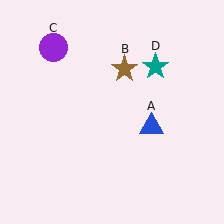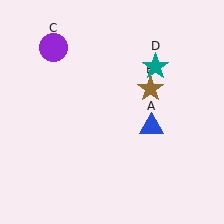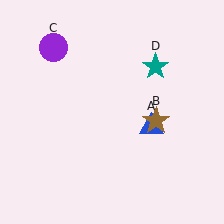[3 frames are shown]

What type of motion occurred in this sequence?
The brown star (object B) rotated clockwise around the center of the scene.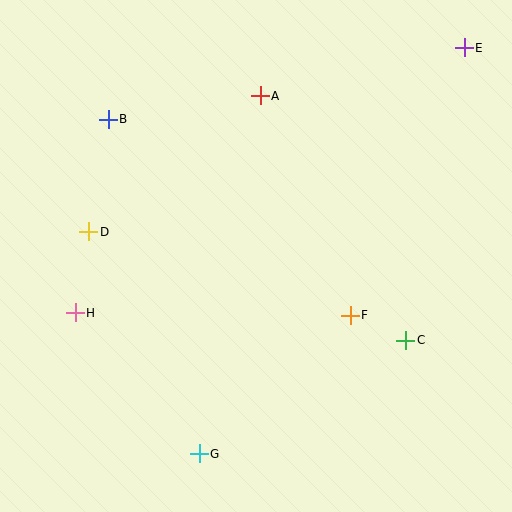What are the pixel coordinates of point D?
Point D is at (89, 232).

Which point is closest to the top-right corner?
Point E is closest to the top-right corner.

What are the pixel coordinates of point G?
Point G is at (199, 454).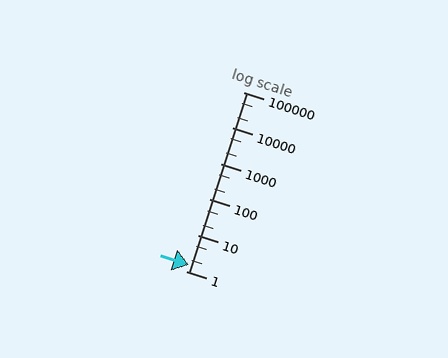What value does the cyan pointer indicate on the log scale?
The pointer indicates approximately 1.5.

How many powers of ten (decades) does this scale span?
The scale spans 5 decades, from 1 to 100000.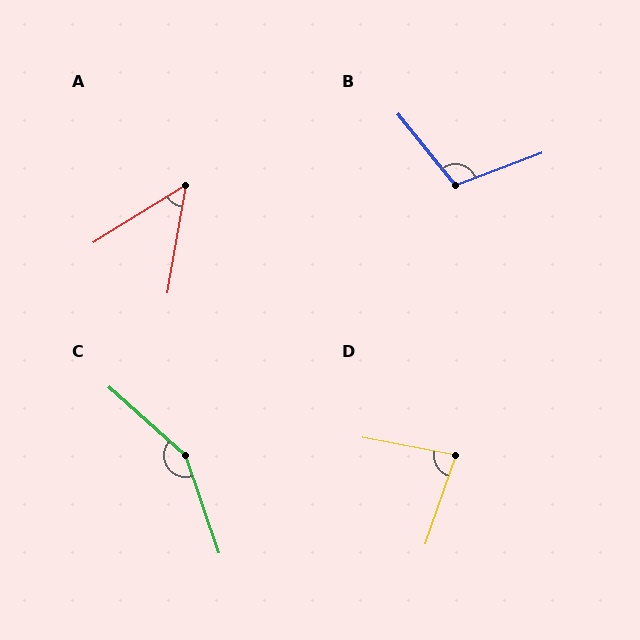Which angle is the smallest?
A, at approximately 48 degrees.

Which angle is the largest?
C, at approximately 151 degrees.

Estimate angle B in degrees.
Approximately 108 degrees.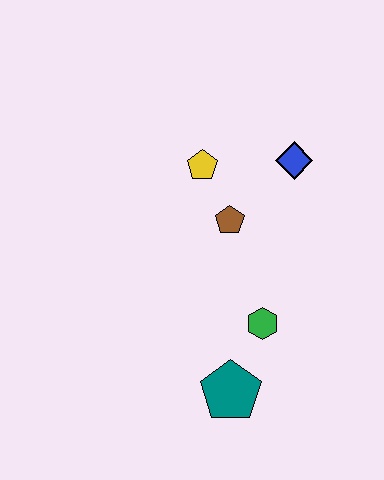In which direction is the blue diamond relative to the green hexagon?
The blue diamond is above the green hexagon.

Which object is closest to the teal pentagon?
The green hexagon is closest to the teal pentagon.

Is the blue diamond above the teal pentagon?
Yes